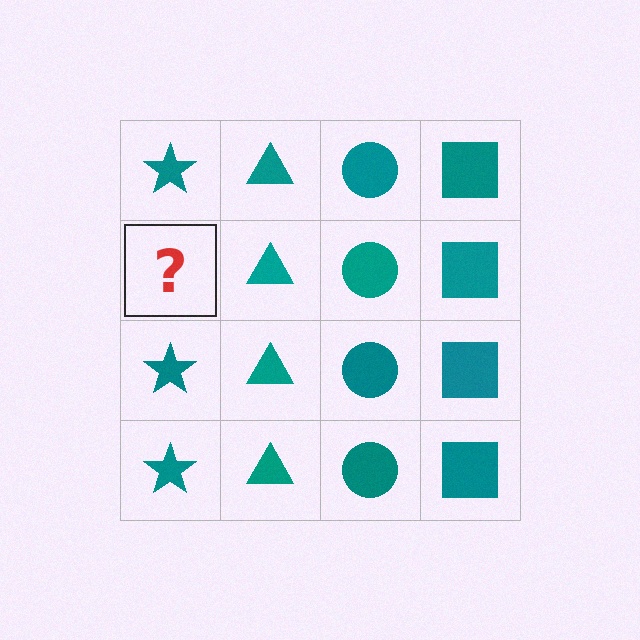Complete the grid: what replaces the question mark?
The question mark should be replaced with a teal star.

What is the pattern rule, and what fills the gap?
The rule is that each column has a consistent shape. The gap should be filled with a teal star.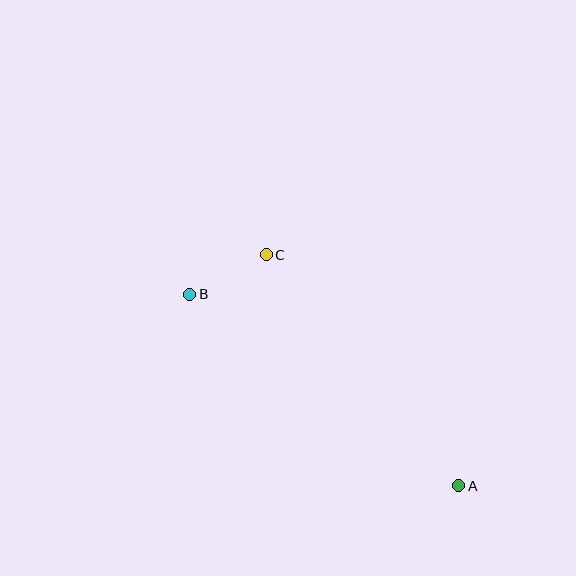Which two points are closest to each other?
Points B and C are closest to each other.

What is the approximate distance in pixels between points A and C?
The distance between A and C is approximately 300 pixels.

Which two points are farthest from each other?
Points A and B are farthest from each other.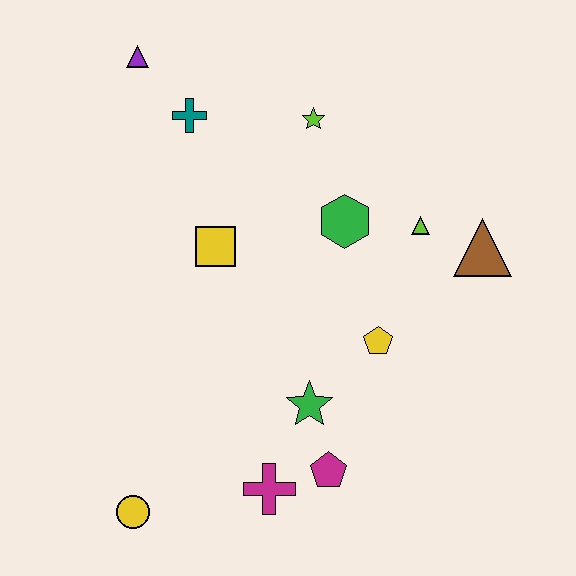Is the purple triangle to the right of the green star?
No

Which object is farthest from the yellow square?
The yellow circle is farthest from the yellow square.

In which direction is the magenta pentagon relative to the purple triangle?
The magenta pentagon is below the purple triangle.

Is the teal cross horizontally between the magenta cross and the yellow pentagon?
No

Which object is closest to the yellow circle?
The magenta cross is closest to the yellow circle.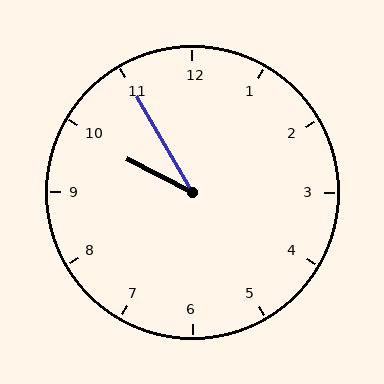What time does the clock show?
9:55.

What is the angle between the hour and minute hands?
Approximately 32 degrees.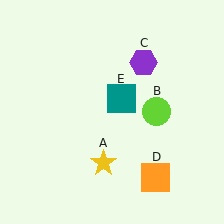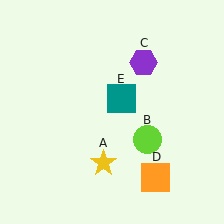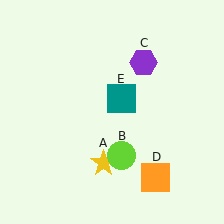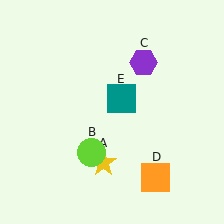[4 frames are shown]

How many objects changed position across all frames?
1 object changed position: lime circle (object B).